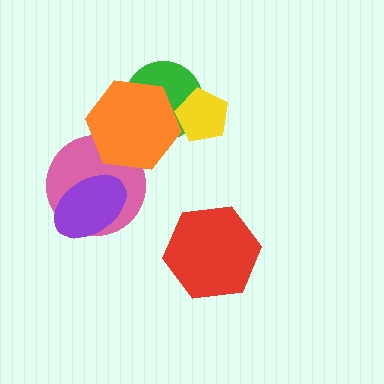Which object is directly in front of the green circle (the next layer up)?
The orange hexagon is directly in front of the green circle.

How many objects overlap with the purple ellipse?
1 object overlaps with the purple ellipse.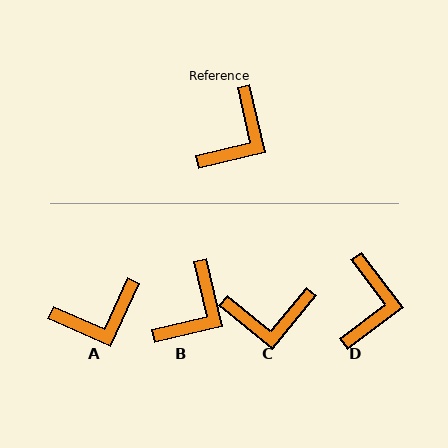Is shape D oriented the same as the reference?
No, it is off by about 24 degrees.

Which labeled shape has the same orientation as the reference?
B.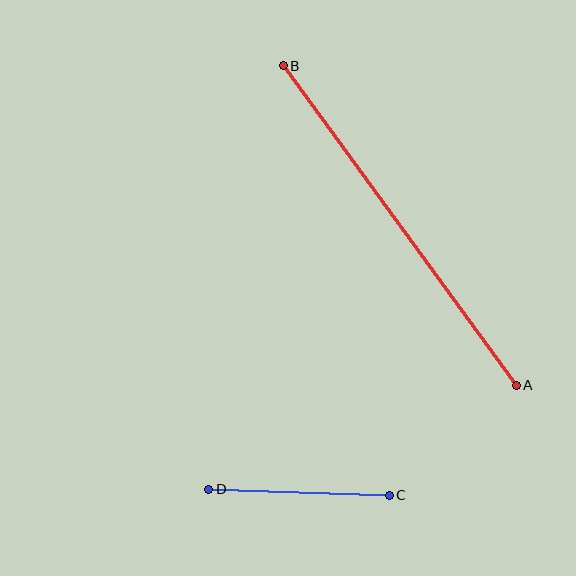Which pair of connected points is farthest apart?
Points A and B are farthest apart.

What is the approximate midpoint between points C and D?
The midpoint is at approximately (299, 492) pixels.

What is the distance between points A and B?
The distance is approximately 395 pixels.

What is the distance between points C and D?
The distance is approximately 181 pixels.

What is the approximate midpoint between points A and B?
The midpoint is at approximately (400, 225) pixels.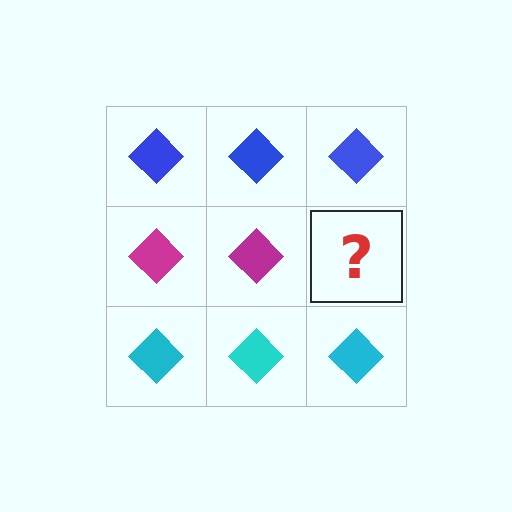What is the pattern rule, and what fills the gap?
The rule is that each row has a consistent color. The gap should be filled with a magenta diamond.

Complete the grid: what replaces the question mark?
The question mark should be replaced with a magenta diamond.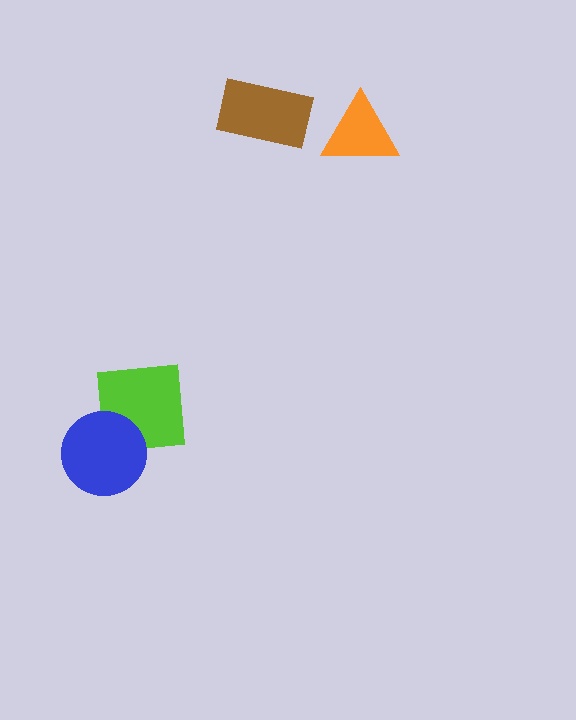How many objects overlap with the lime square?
1 object overlaps with the lime square.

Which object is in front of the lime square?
The blue circle is in front of the lime square.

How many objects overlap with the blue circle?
1 object overlaps with the blue circle.